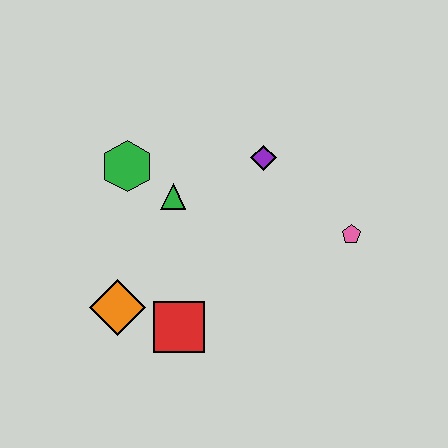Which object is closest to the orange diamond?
The red square is closest to the orange diamond.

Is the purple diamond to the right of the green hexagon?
Yes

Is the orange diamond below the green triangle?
Yes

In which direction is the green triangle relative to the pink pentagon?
The green triangle is to the left of the pink pentagon.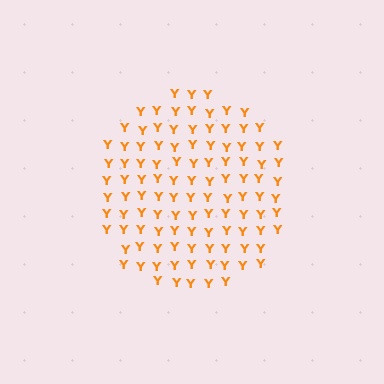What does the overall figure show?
The overall figure shows a circle.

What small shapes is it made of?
It is made of small letter Y's.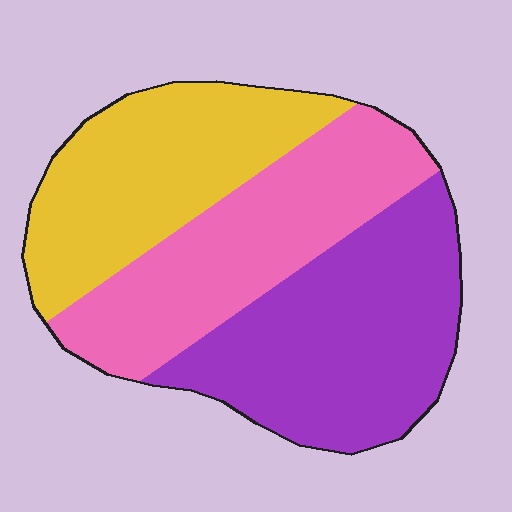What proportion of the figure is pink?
Pink covers 32% of the figure.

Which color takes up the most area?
Purple, at roughly 40%.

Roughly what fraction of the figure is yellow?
Yellow covers around 30% of the figure.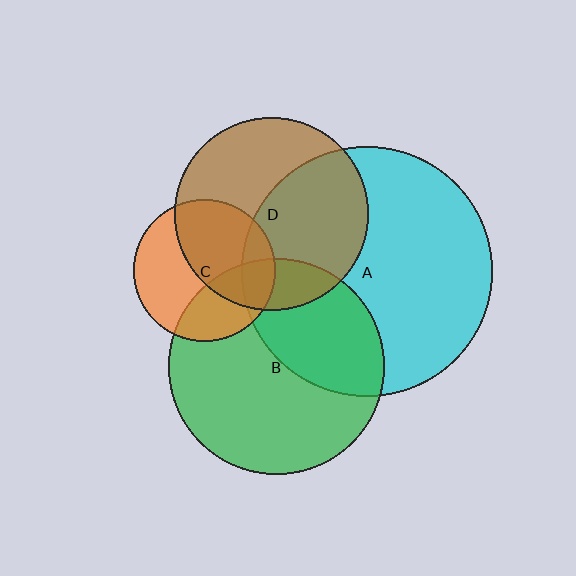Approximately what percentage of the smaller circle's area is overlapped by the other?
Approximately 35%.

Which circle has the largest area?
Circle A (cyan).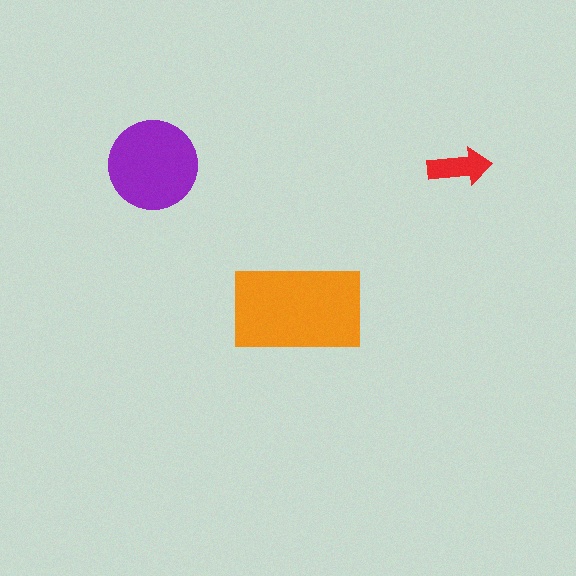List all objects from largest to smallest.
The orange rectangle, the purple circle, the red arrow.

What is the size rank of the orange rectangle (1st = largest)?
1st.